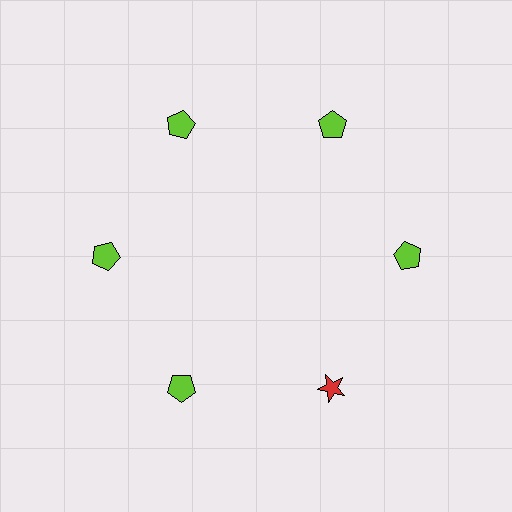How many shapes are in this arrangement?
There are 6 shapes arranged in a ring pattern.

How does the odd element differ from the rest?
It differs in both color (red instead of lime) and shape (star instead of pentagon).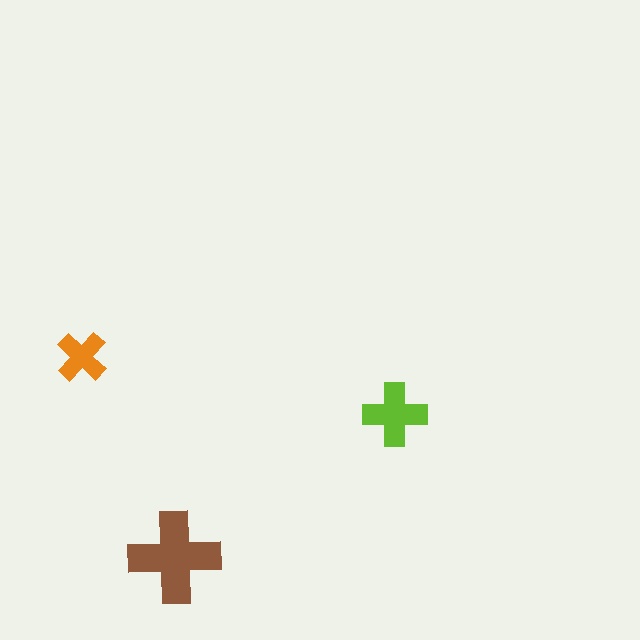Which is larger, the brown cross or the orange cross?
The brown one.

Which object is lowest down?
The brown cross is bottommost.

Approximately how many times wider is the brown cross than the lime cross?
About 1.5 times wider.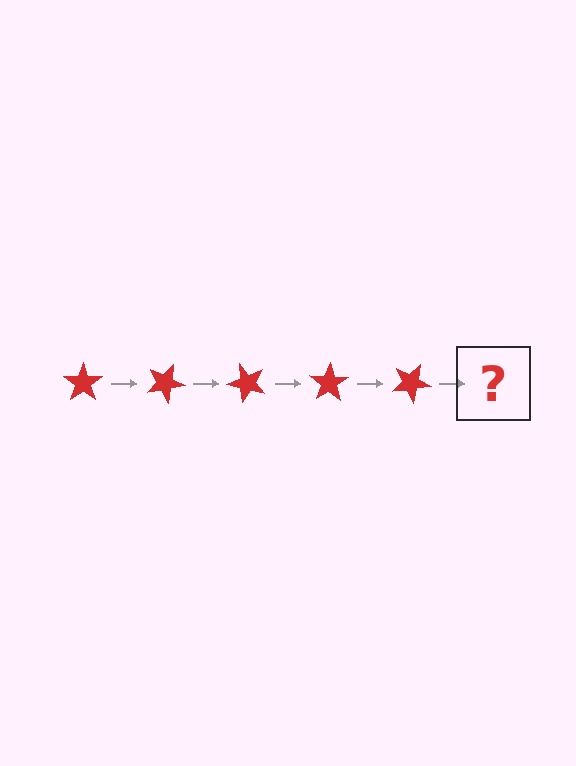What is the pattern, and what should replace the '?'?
The pattern is that the star rotates 25 degrees each step. The '?' should be a red star rotated 125 degrees.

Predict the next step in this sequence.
The next step is a red star rotated 125 degrees.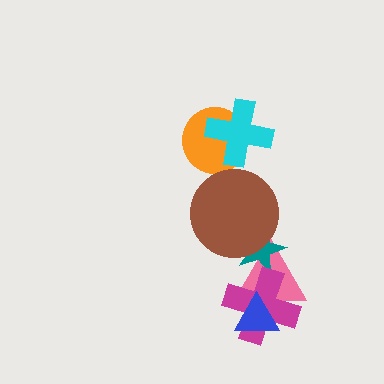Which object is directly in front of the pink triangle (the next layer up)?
The teal star is directly in front of the pink triangle.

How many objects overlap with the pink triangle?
4 objects overlap with the pink triangle.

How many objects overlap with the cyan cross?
1 object overlaps with the cyan cross.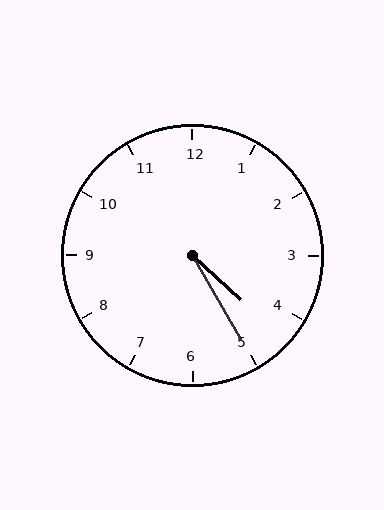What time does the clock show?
4:25.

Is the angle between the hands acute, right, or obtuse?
It is acute.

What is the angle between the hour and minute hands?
Approximately 18 degrees.